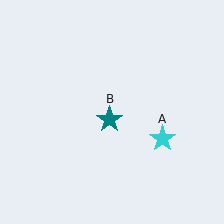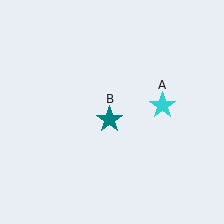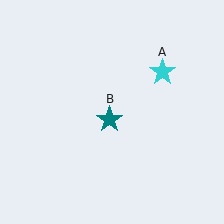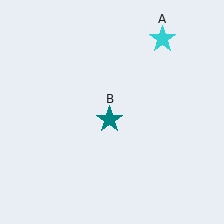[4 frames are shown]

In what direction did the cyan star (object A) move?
The cyan star (object A) moved up.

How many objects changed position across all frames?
1 object changed position: cyan star (object A).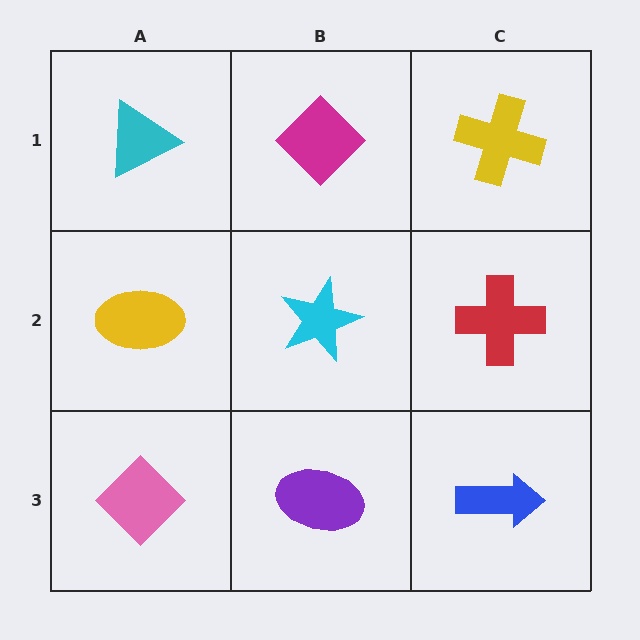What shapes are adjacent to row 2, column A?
A cyan triangle (row 1, column A), a pink diamond (row 3, column A), a cyan star (row 2, column B).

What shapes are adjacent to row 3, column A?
A yellow ellipse (row 2, column A), a purple ellipse (row 3, column B).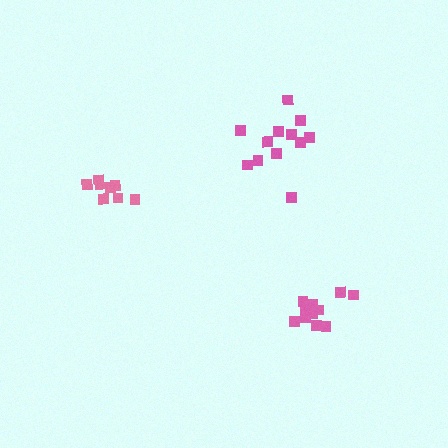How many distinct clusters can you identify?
There are 3 distinct clusters.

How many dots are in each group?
Group 1: 8 dots, Group 2: 13 dots, Group 3: 12 dots (33 total).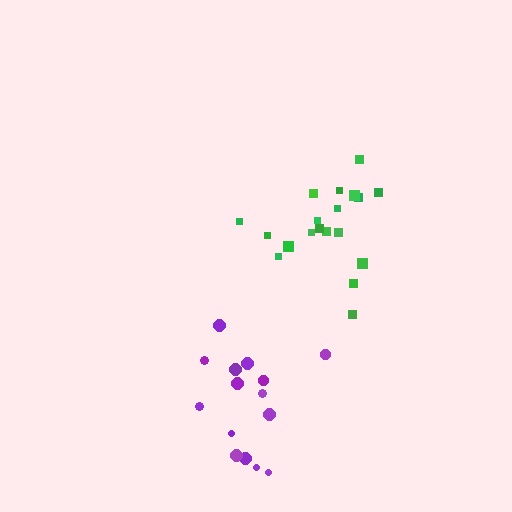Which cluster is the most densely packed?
Purple.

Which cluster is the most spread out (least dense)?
Green.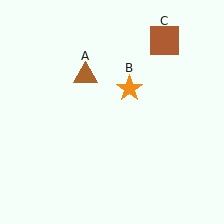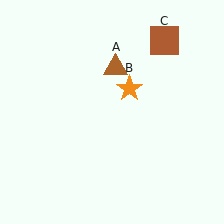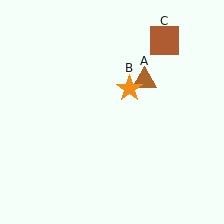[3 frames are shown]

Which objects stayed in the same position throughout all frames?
Orange star (object B) and brown square (object C) remained stationary.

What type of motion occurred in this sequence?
The brown triangle (object A) rotated clockwise around the center of the scene.